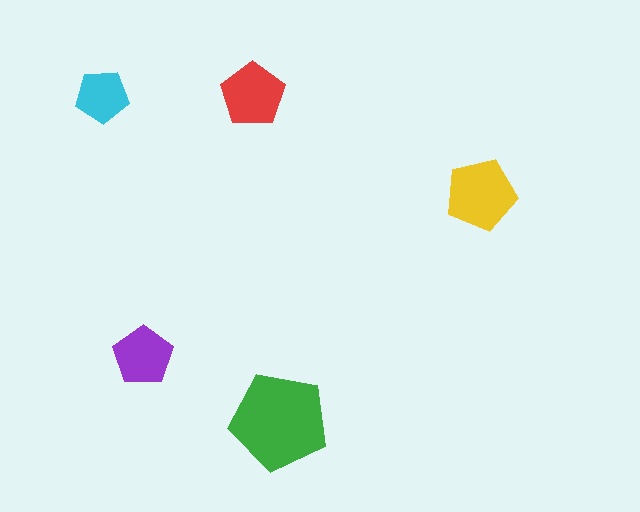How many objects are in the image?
There are 5 objects in the image.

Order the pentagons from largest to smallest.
the green one, the yellow one, the red one, the purple one, the cyan one.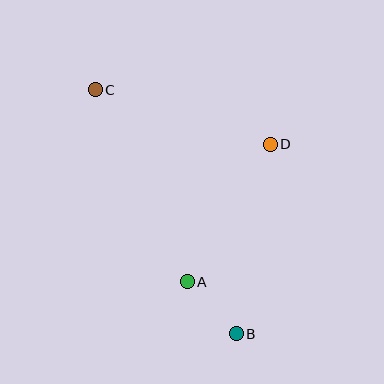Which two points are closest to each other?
Points A and B are closest to each other.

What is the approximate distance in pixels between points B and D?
The distance between B and D is approximately 192 pixels.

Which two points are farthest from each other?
Points B and C are farthest from each other.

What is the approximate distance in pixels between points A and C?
The distance between A and C is approximately 213 pixels.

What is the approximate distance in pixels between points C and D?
The distance between C and D is approximately 183 pixels.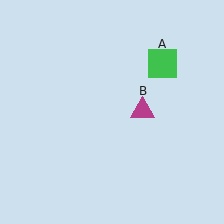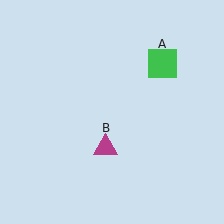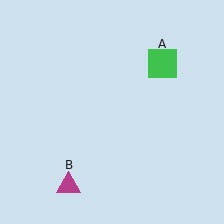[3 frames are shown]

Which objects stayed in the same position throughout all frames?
Green square (object A) remained stationary.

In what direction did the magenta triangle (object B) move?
The magenta triangle (object B) moved down and to the left.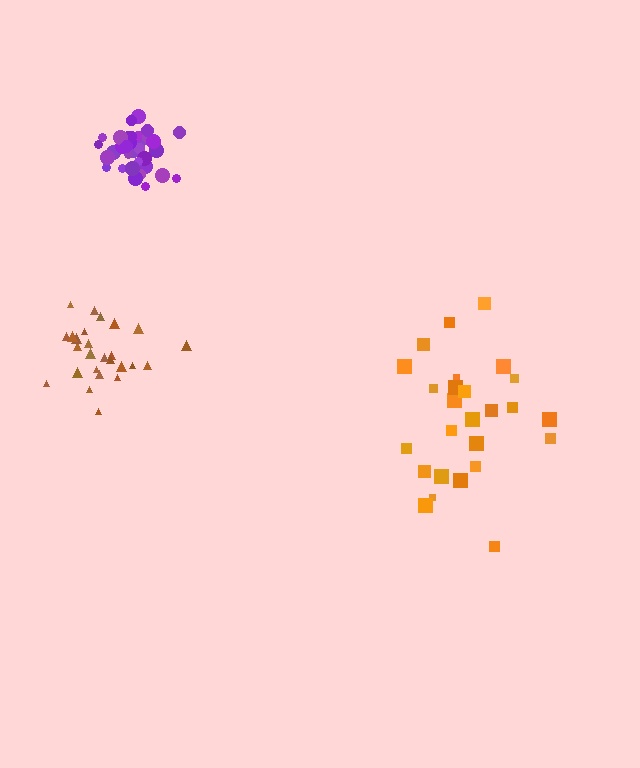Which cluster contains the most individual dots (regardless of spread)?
Purple (35).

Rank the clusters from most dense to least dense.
purple, brown, orange.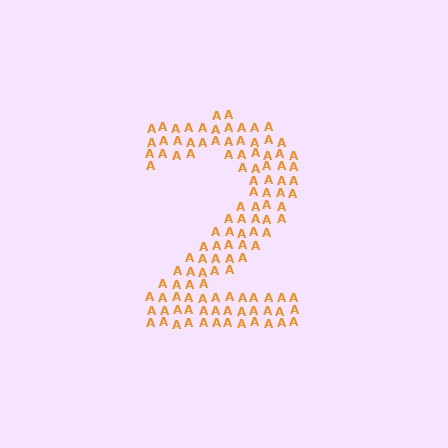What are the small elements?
The small elements are letter A's.